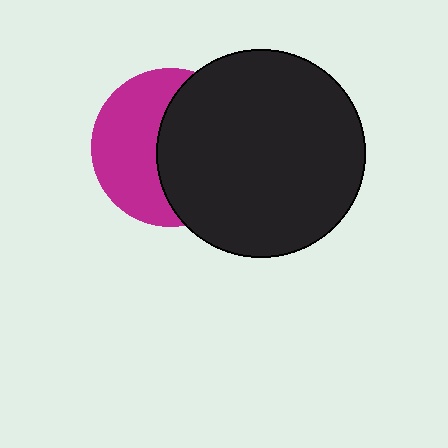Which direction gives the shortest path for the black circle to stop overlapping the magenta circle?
Moving right gives the shortest separation.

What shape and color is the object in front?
The object in front is a black circle.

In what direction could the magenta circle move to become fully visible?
The magenta circle could move left. That would shift it out from behind the black circle entirely.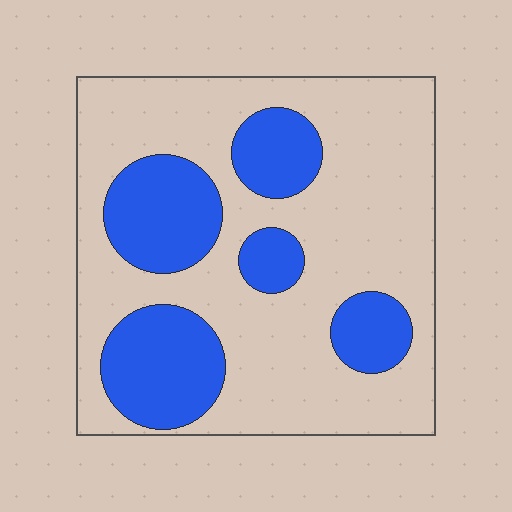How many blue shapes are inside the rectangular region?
5.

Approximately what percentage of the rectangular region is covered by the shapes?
Approximately 30%.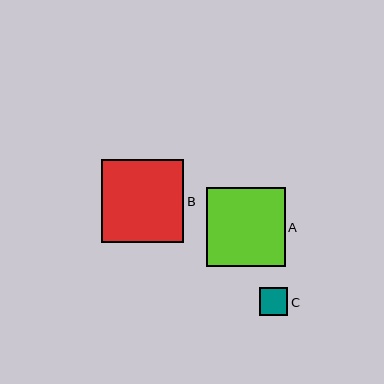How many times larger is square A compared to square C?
Square A is approximately 2.8 times the size of square C.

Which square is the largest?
Square B is the largest with a size of approximately 82 pixels.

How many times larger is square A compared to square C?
Square A is approximately 2.8 times the size of square C.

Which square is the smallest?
Square C is the smallest with a size of approximately 29 pixels.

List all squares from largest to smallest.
From largest to smallest: B, A, C.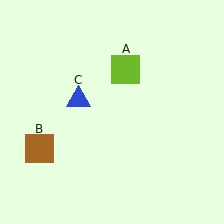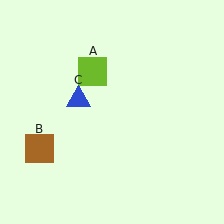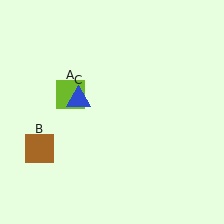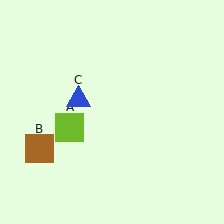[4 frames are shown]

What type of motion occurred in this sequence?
The lime square (object A) rotated counterclockwise around the center of the scene.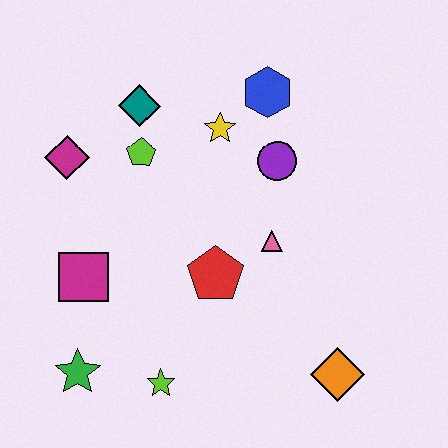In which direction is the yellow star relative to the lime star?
The yellow star is above the lime star.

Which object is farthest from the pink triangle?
The green star is farthest from the pink triangle.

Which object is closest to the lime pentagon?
The teal diamond is closest to the lime pentagon.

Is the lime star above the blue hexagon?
No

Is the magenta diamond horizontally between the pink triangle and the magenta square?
No